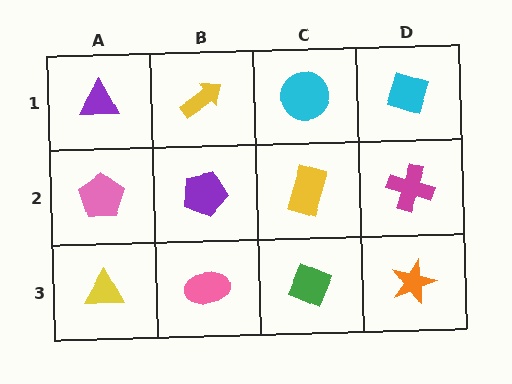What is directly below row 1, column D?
A magenta cross.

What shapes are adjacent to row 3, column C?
A yellow rectangle (row 2, column C), a pink ellipse (row 3, column B), an orange star (row 3, column D).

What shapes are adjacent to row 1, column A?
A pink pentagon (row 2, column A), a yellow arrow (row 1, column B).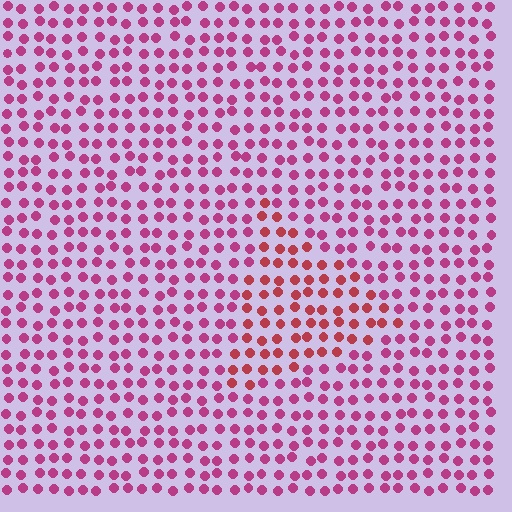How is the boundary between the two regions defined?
The boundary is defined purely by a slight shift in hue (about 28 degrees). Spacing, size, and orientation are identical on both sides.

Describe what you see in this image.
The image is filled with small magenta elements in a uniform arrangement. A triangle-shaped region is visible where the elements are tinted to a slightly different hue, forming a subtle color boundary.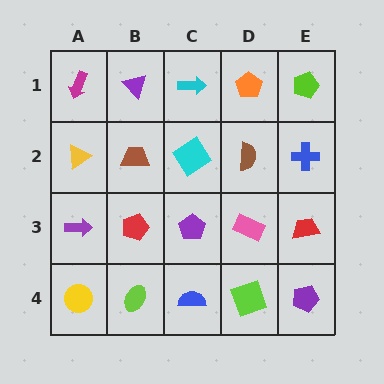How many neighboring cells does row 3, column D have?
4.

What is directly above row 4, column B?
A red pentagon.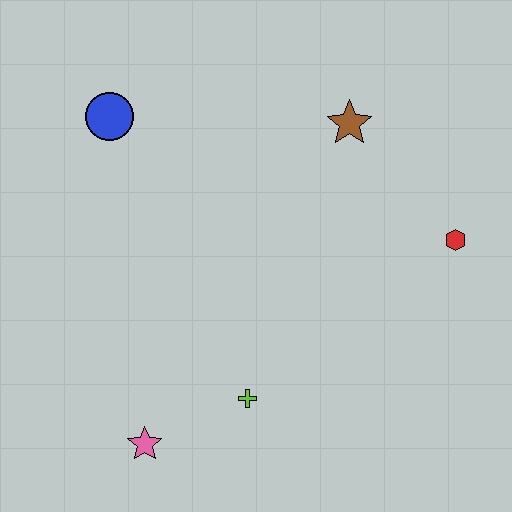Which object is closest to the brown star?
The red hexagon is closest to the brown star.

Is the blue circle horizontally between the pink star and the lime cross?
No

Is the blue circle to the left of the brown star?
Yes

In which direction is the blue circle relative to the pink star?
The blue circle is above the pink star.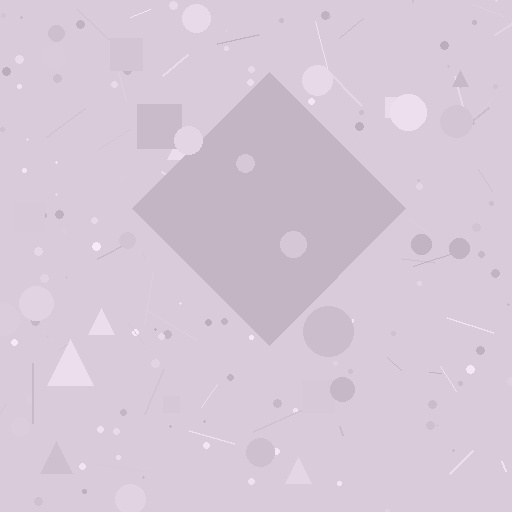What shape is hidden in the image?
A diamond is hidden in the image.